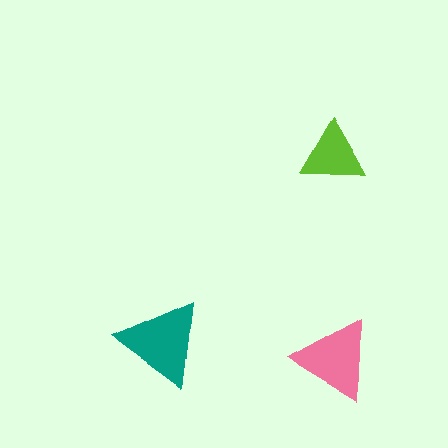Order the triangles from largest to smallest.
the teal one, the pink one, the lime one.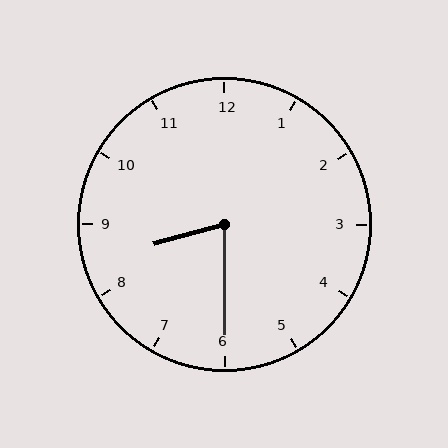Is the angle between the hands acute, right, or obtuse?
It is acute.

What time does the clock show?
8:30.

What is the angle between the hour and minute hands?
Approximately 75 degrees.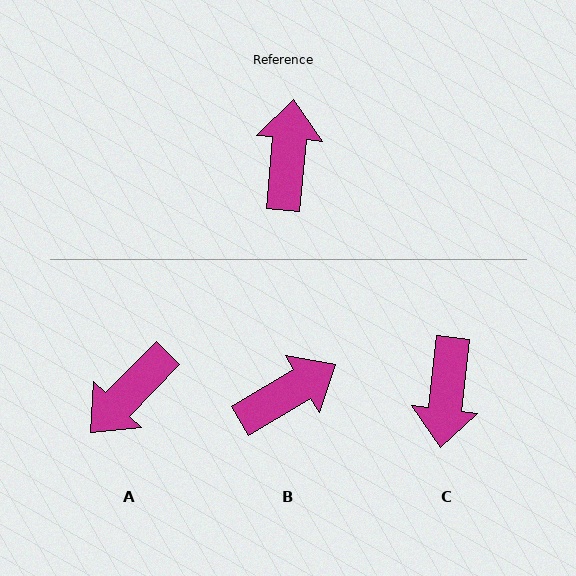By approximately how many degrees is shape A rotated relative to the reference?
Approximately 141 degrees counter-clockwise.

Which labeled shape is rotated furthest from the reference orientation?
C, about 178 degrees away.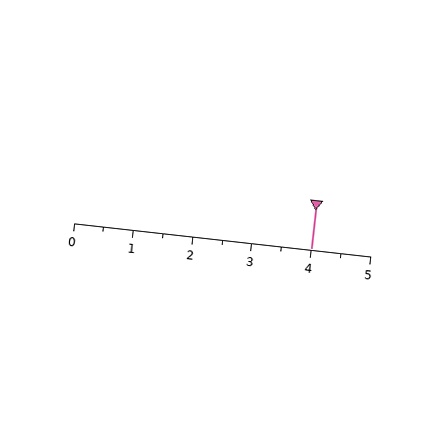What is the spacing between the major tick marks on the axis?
The major ticks are spaced 1 apart.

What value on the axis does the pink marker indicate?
The marker indicates approximately 4.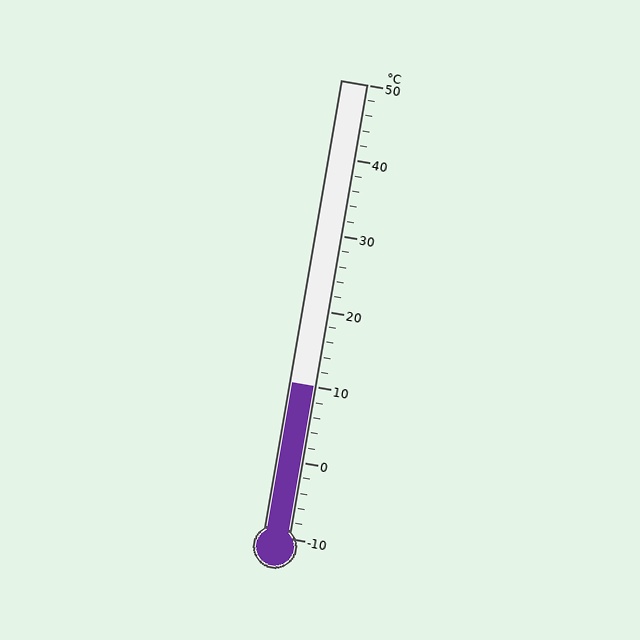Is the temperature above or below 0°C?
The temperature is above 0°C.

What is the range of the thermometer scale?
The thermometer scale ranges from -10°C to 50°C.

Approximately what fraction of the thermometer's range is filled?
The thermometer is filled to approximately 35% of its range.